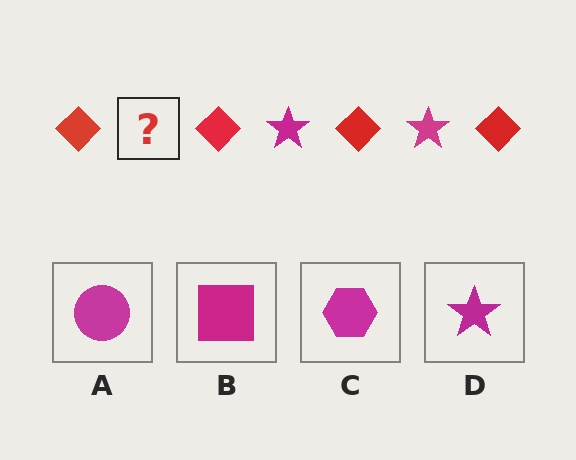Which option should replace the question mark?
Option D.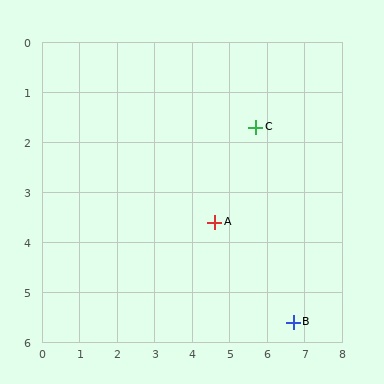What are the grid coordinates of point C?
Point C is at approximately (5.7, 1.7).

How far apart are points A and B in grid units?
Points A and B are about 2.9 grid units apart.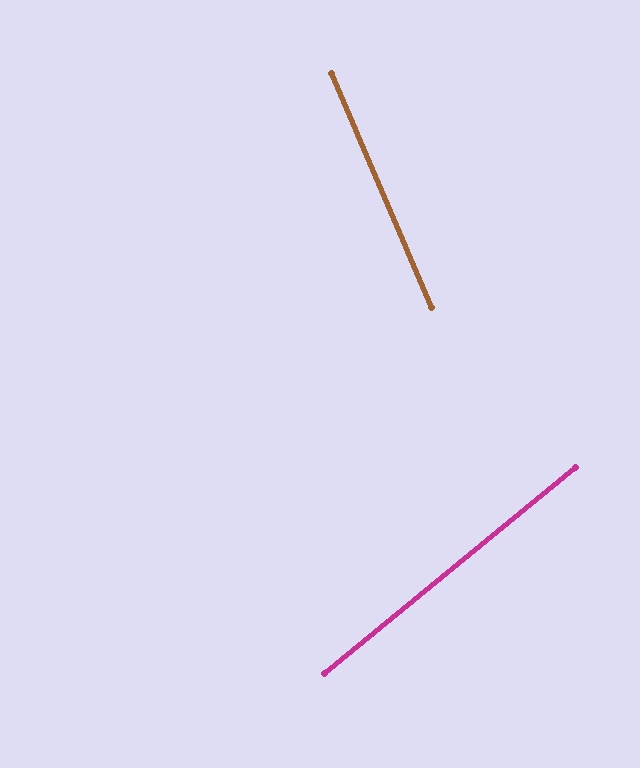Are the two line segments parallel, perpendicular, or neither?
Neither parallel nor perpendicular — they differ by about 74°.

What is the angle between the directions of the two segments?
Approximately 74 degrees.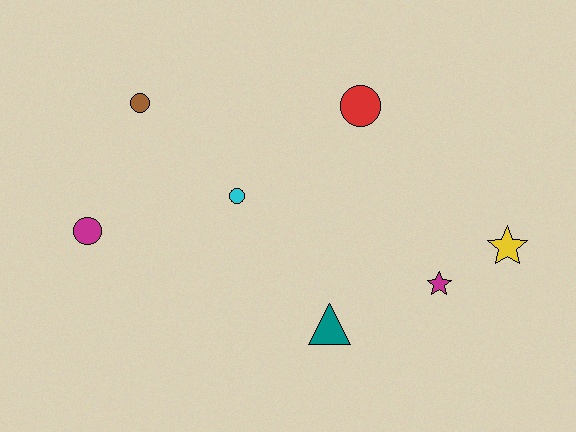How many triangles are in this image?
There is 1 triangle.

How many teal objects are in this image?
There is 1 teal object.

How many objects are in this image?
There are 7 objects.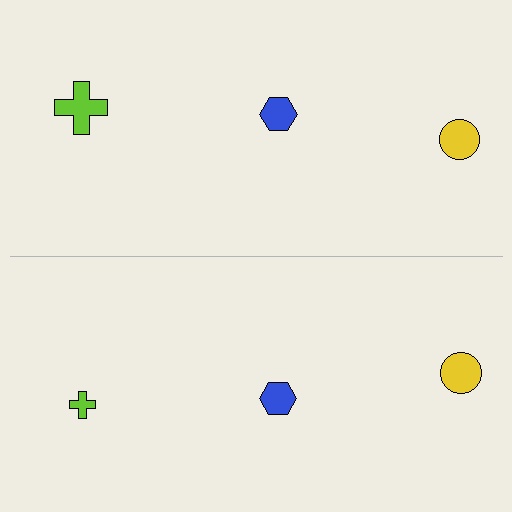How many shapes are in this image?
There are 6 shapes in this image.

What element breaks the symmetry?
The lime cross on the bottom side has a different size than its mirror counterpart.